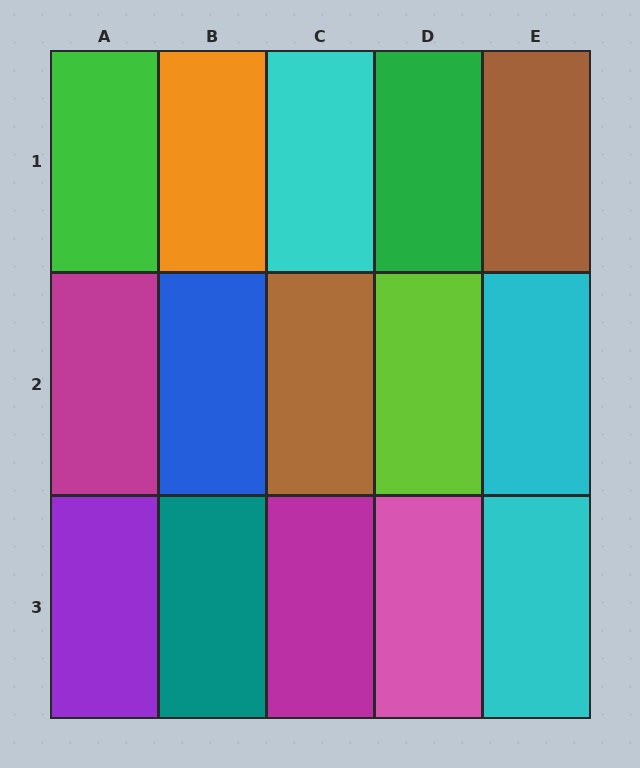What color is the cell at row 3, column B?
Teal.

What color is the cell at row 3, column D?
Pink.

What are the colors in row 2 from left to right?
Magenta, blue, brown, lime, cyan.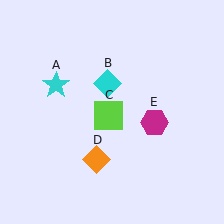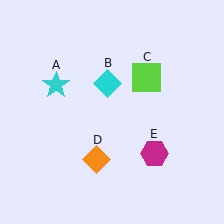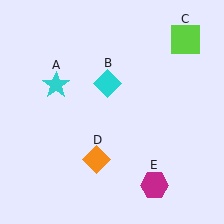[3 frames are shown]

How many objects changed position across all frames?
2 objects changed position: lime square (object C), magenta hexagon (object E).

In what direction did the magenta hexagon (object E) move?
The magenta hexagon (object E) moved down.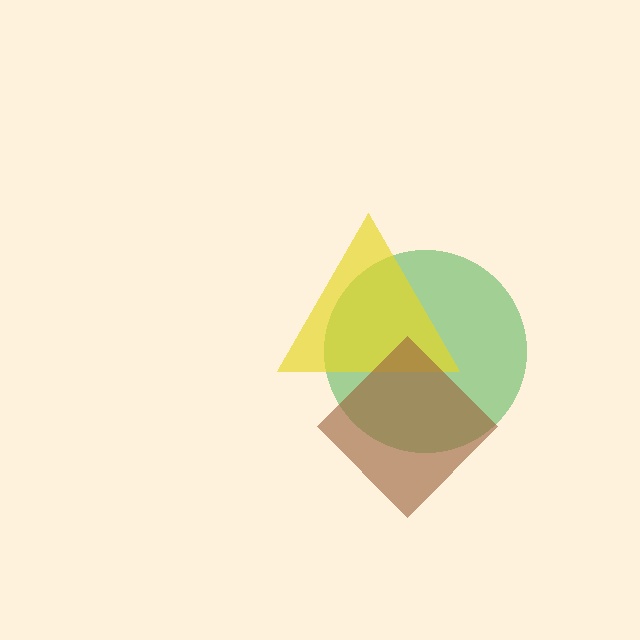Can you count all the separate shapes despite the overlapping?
Yes, there are 3 separate shapes.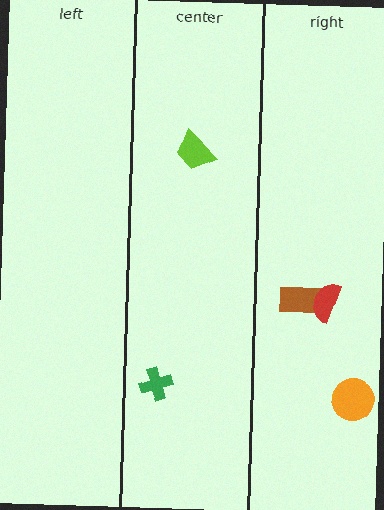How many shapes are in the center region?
2.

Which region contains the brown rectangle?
The right region.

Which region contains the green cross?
The center region.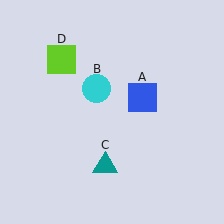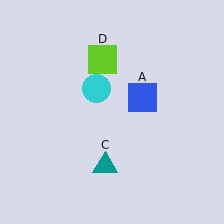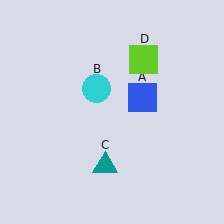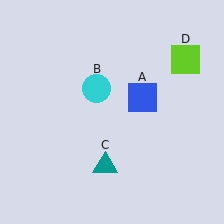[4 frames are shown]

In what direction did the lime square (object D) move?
The lime square (object D) moved right.